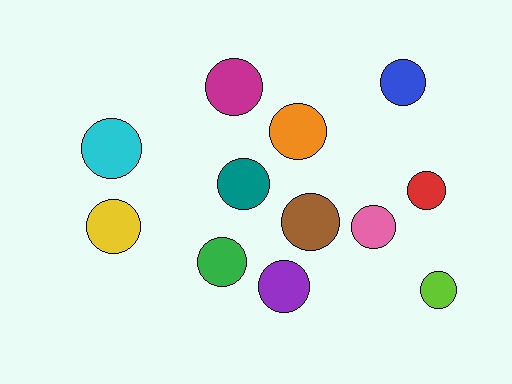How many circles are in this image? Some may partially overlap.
There are 12 circles.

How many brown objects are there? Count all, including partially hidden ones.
There is 1 brown object.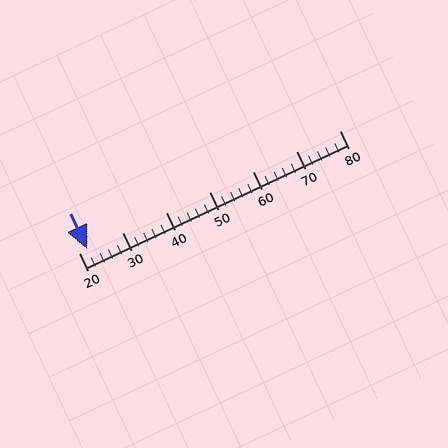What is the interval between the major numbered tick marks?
The major tick marks are spaced 10 units apart.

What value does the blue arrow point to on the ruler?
The blue arrow points to approximately 22.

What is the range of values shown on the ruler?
The ruler shows values from 20 to 80.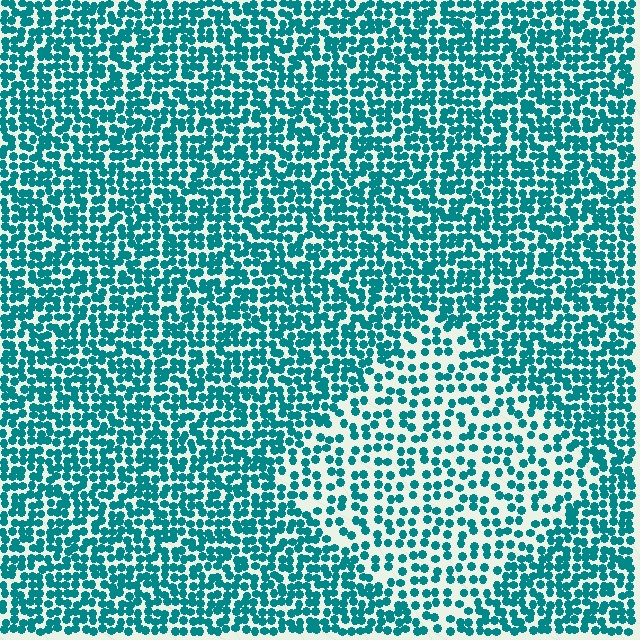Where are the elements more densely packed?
The elements are more densely packed outside the diamond boundary.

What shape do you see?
I see a diamond.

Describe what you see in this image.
The image contains small teal elements arranged at two different densities. A diamond-shaped region is visible where the elements are less densely packed than the surrounding area.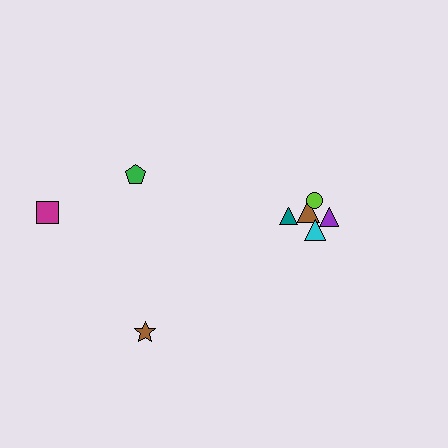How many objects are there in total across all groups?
There are 8 objects.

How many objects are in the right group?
There are 5 objects.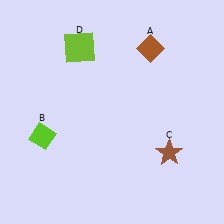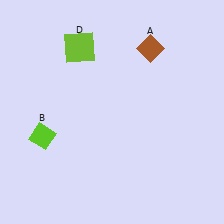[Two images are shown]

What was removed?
The brown star (C) was removed in Image 2.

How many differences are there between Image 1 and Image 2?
There is 1 difference between the two images.